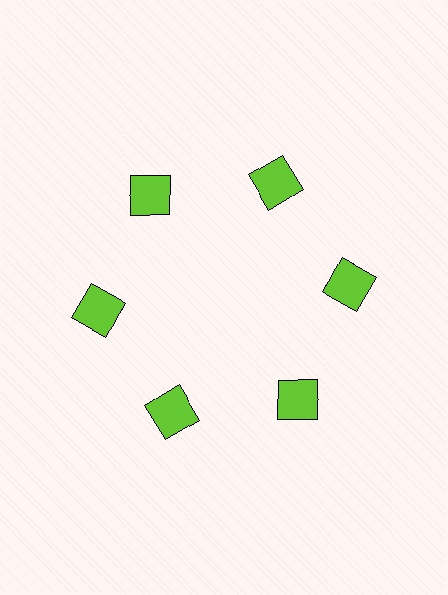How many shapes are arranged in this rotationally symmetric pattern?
There are 6 shapes, arranged in 6 groups of 1.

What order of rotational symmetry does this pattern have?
This pattern has 6-fold rotational symmetry.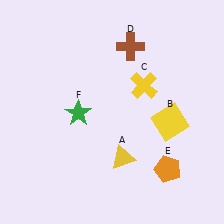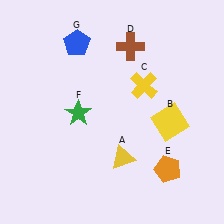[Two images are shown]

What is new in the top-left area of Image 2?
A blue pentagon (G) was added in the top-left area of Image 2.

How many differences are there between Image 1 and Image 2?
There is 1 difference between the two images.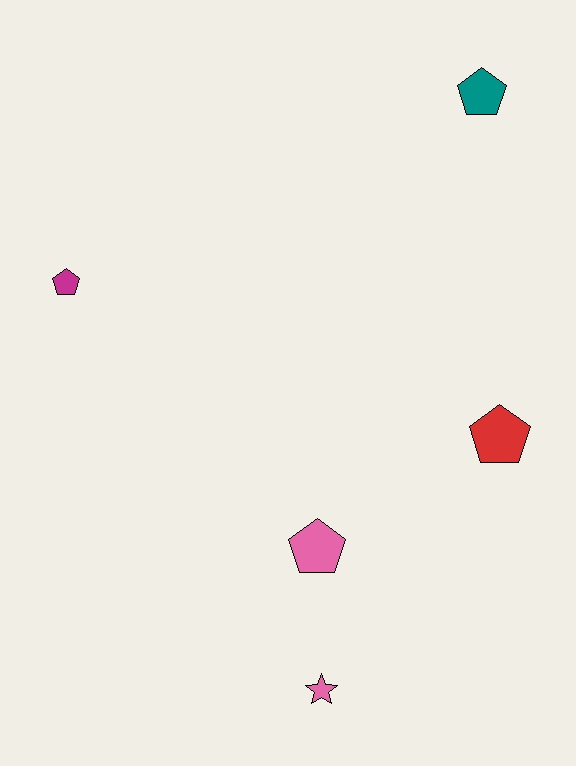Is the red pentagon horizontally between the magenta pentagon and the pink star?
No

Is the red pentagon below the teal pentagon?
Yes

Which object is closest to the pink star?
The pink pentagon is closest to the pink star.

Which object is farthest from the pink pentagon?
The teal pentagon is farthest from the pink pentagon.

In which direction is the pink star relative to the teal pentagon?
The pink star is below the teal pentagon.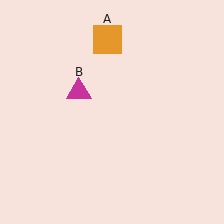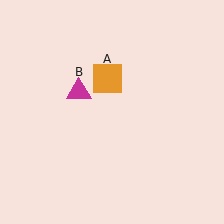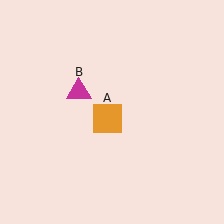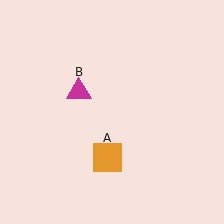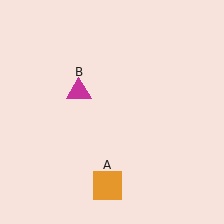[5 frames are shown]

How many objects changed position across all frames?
1 object changed position: orange square (object A).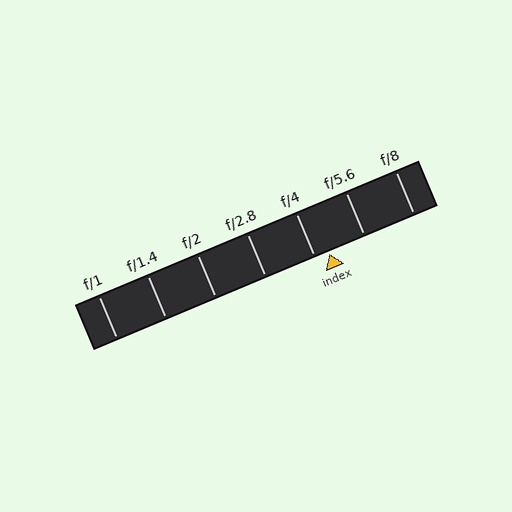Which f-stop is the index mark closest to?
The index mark is closest to f/4.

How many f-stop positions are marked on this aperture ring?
There are 7 f-stop positions marked.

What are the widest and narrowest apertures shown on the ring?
The widest aperture shown is f/1 and the narrowest is f/8.